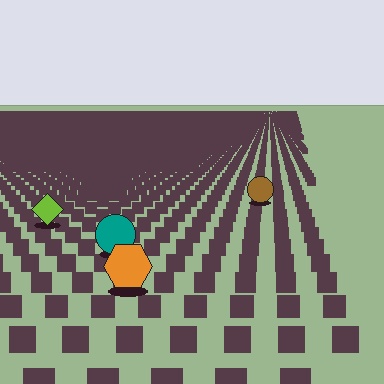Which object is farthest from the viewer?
The brown circle is farthest from the viewer. It appears smaller and the ground texture around it is denser.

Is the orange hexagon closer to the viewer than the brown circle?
Yes. The orange hexagon is closer — you can tell from the texture gradient: the ground texture is coarser near it.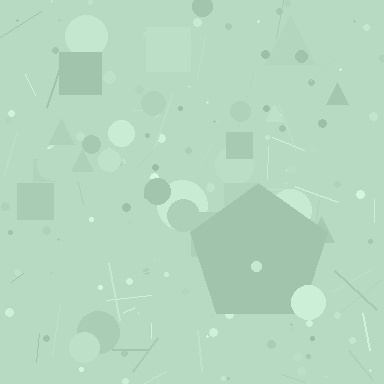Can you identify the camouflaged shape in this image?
The camouflaged shape is a pentagon.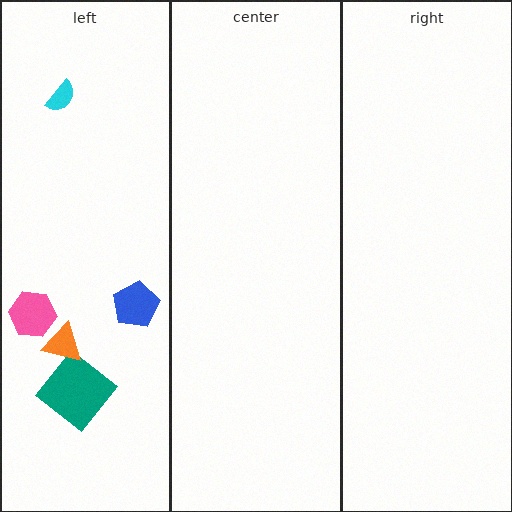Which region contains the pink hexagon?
The left region.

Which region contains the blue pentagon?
The left region.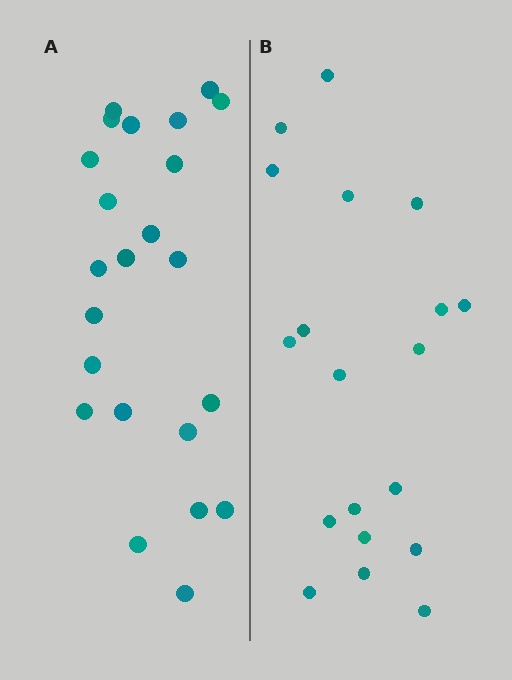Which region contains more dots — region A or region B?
Region A (the left region) has more dots.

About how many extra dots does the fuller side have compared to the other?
Region A has about 4 more dots than region B.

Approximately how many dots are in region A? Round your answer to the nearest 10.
About 20 dots. (The exact count is 23, which rounds to 20.)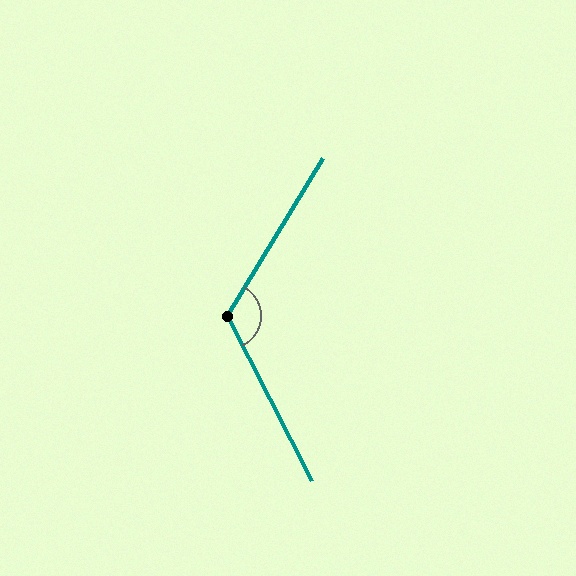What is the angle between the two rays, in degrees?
Approximately 121 degrees.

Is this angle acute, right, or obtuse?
It is obtuse.